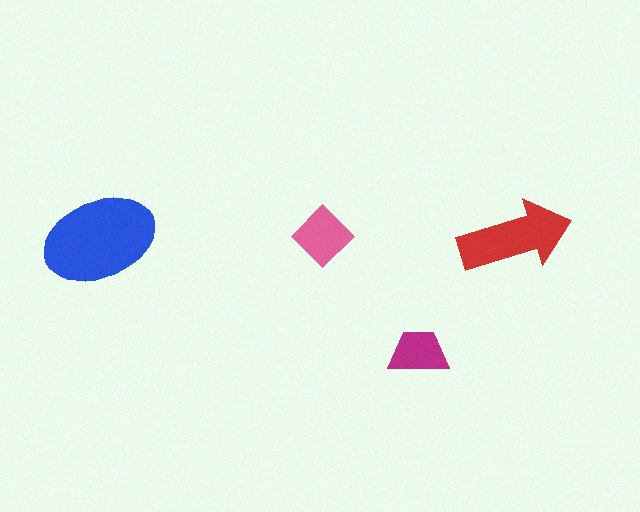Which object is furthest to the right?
The red arrow is rightmost.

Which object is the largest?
The blue ellipse.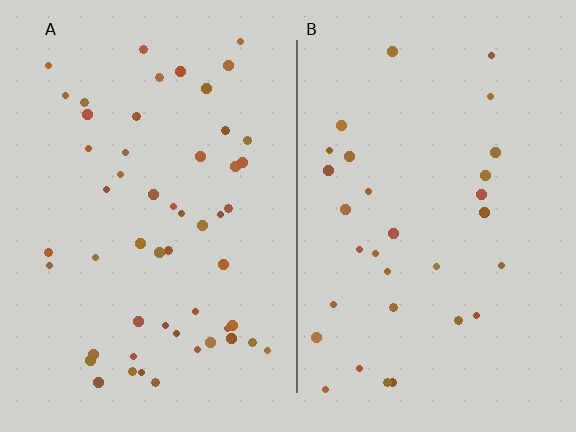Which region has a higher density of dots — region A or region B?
A (the left).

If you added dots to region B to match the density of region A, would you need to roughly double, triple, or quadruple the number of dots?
Approximately double.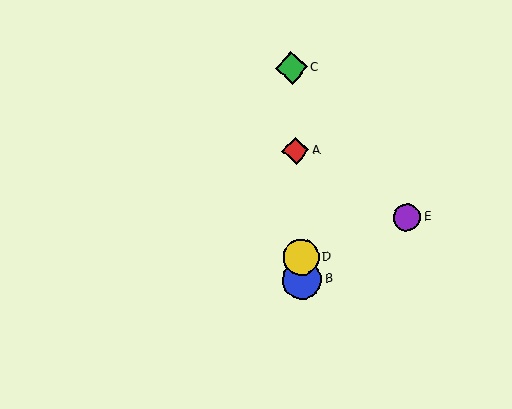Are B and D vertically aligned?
Yes, both are at x≈302.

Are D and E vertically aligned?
No, D is at x≈301 and E is at x≈407.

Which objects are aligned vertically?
Objects A, B, C, D are aligned vertically.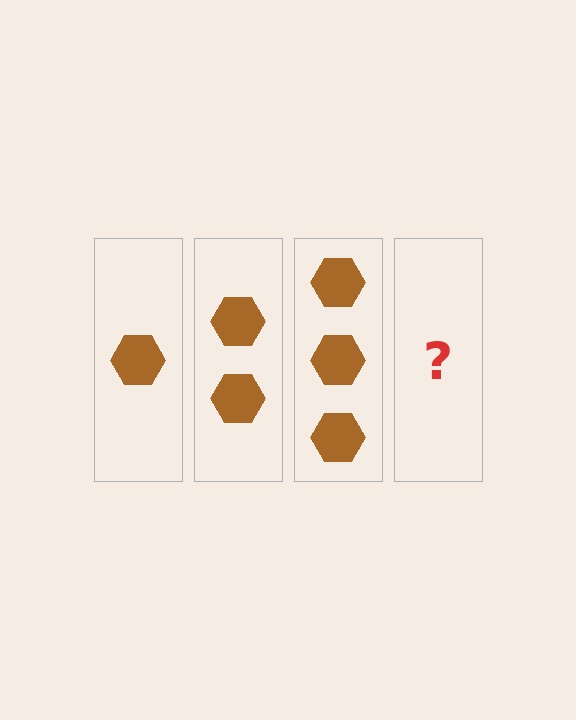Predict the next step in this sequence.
The next step is 4 hexagons.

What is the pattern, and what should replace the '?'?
The pattern is that each step adds one more hexagon. The '?' should be 4 hexagons.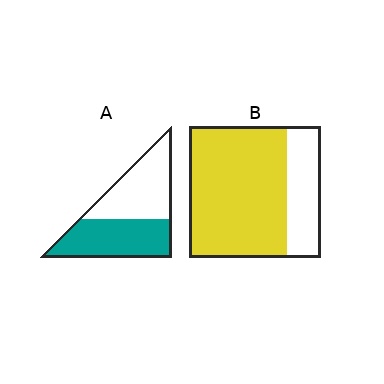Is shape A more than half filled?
Roughly half.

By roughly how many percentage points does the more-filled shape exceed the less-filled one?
By roughly 25 percentage points (B over A).